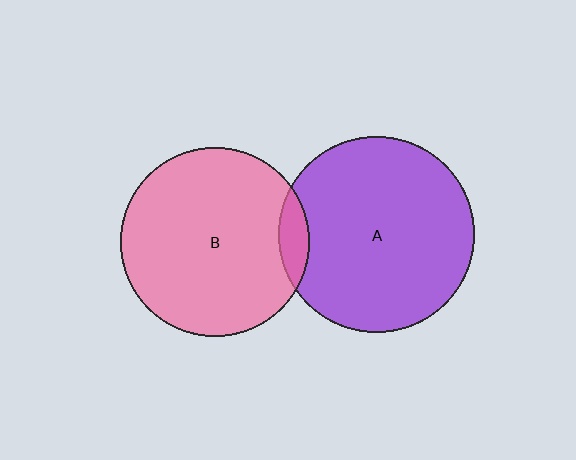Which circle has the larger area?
Circle A (purple).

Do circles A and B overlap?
Yes.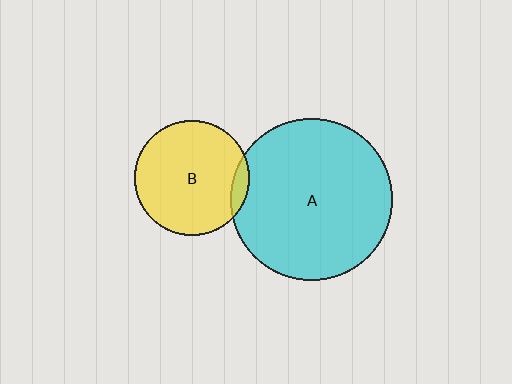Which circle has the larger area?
Circle A (cyan).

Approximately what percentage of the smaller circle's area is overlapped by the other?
Approximately 10%.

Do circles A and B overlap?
Yes.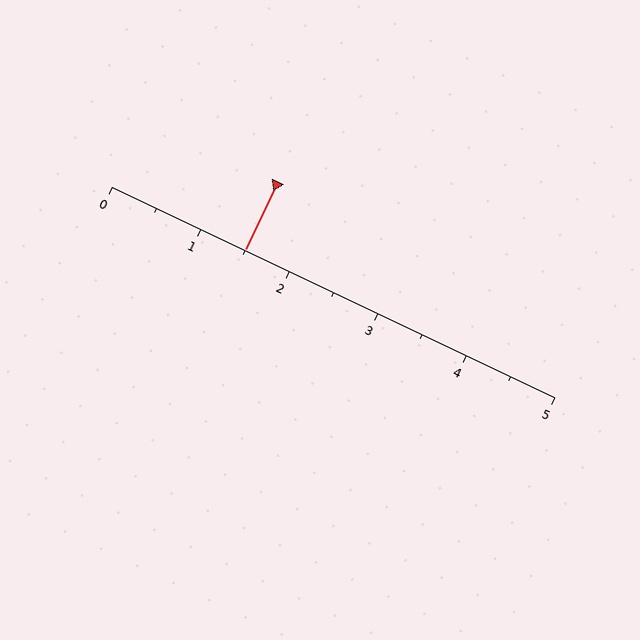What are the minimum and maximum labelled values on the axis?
The axis runs from 0 to 5.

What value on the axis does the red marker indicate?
The marker indicates approximately 1.5.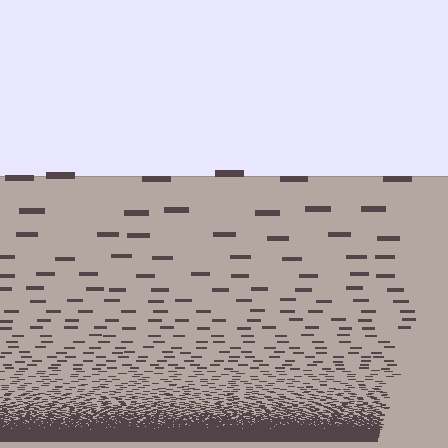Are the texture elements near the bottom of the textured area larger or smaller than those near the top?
Smaller. The gradient is inverted — elements near the bottom are smaller and denser.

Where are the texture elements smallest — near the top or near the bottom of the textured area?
Near the bottom.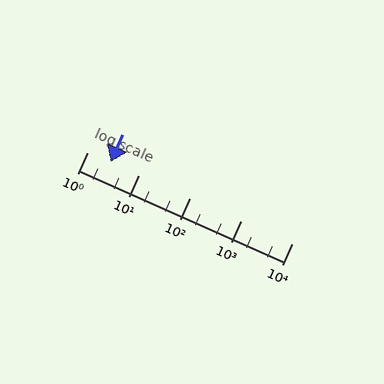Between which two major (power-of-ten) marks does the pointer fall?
The pointer is between 1 and 10.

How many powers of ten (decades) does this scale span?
The scale spans 4 decades, from 1 to 10000.